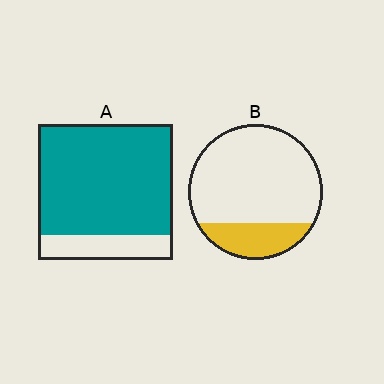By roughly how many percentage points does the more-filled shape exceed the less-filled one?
By roughly 60 percentage points (A over B).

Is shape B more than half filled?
No.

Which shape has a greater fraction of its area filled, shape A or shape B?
Shape A.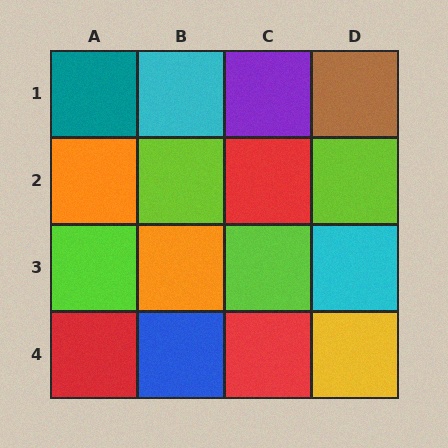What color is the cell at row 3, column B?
Orange.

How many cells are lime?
4 cells are lime.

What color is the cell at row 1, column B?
Cyan.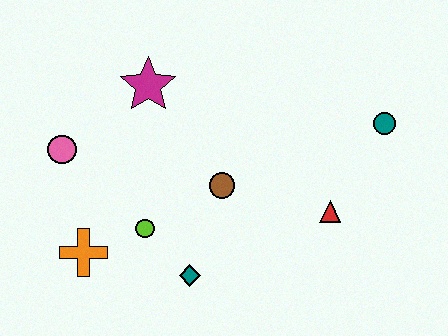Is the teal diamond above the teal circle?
No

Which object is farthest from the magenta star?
The teal circle is farthest from the magenta star.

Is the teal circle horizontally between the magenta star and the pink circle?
No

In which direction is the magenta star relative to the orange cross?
The magenta star is above the orange cross.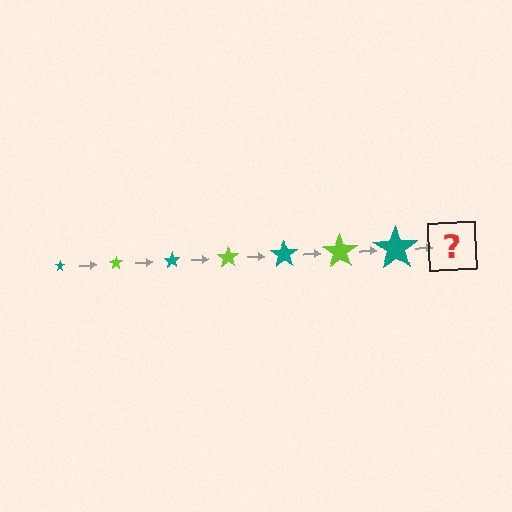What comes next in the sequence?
The next element should be a lime star, larger than the previous one.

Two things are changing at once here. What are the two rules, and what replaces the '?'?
The two rules are that the star grows larger each step and the color cycles through teal and lime. The '?' should be a lime star, larger than the previous one.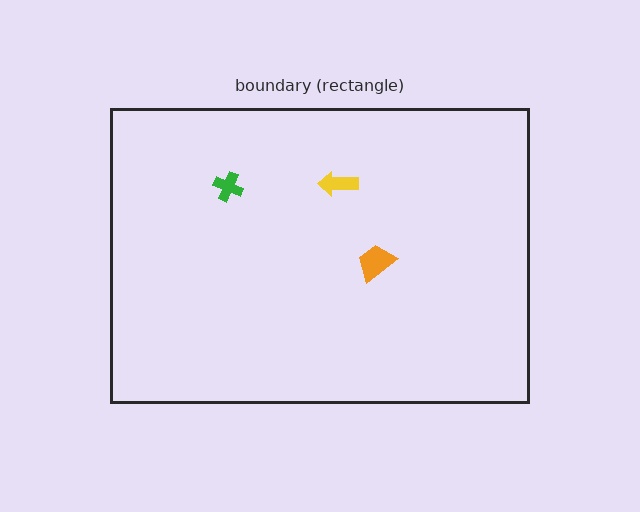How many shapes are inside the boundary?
3 inside, 0 outside.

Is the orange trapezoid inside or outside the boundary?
Inside.